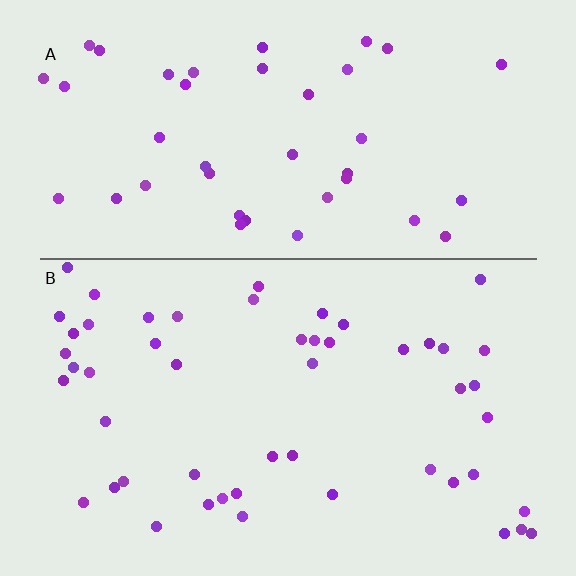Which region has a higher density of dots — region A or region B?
B (the bottom).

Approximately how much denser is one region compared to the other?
Approximately 1.2× — region B over region A.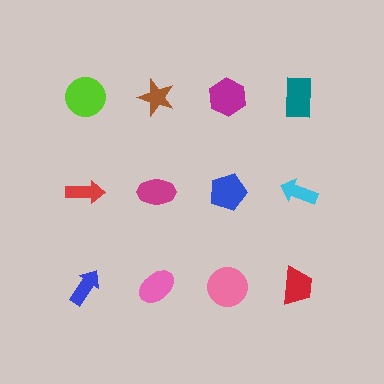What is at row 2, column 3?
A blue pentagon.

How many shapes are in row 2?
4 shapes.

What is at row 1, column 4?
A teal rectangle.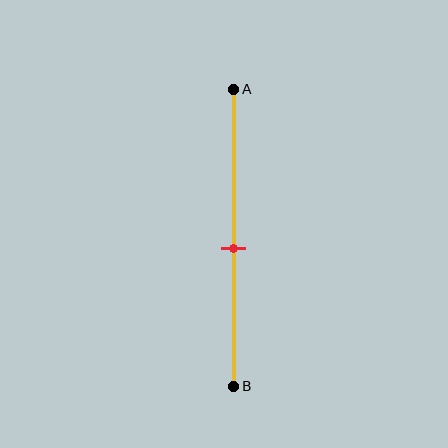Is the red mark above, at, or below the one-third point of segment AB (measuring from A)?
The red mark is below the one-third point of segment AB.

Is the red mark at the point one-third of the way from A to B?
No, the mark is at about 55% from A, not at the 33% one-third point.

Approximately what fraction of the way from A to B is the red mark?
The red mark is approximately 55% of the way from A to B.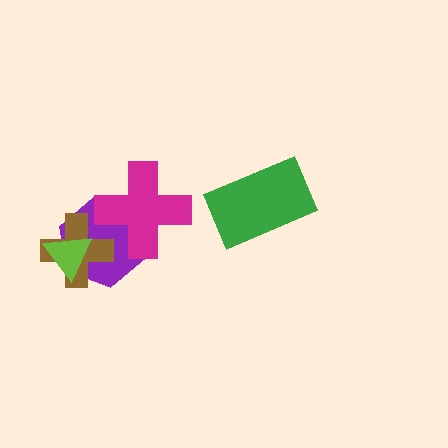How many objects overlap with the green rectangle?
0 objects overlap with the green rectangle.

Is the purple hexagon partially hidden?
Yes, it is partially covered by another shape.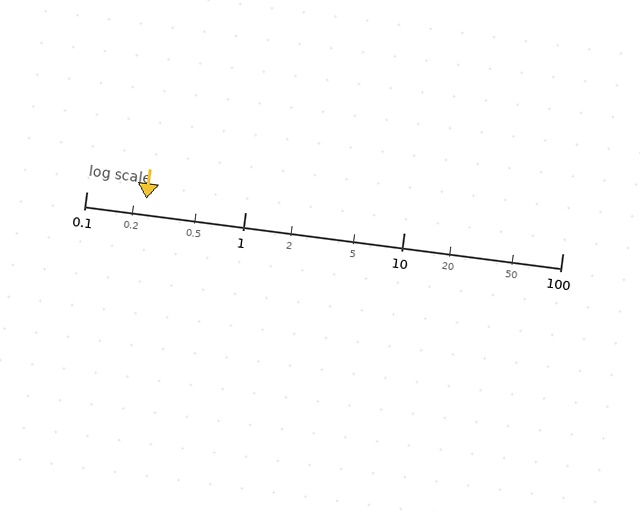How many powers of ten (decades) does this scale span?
The scale spans 3 decades, from 0.1 to 100.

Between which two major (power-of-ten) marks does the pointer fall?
The pointer is between 0.1 and 1.